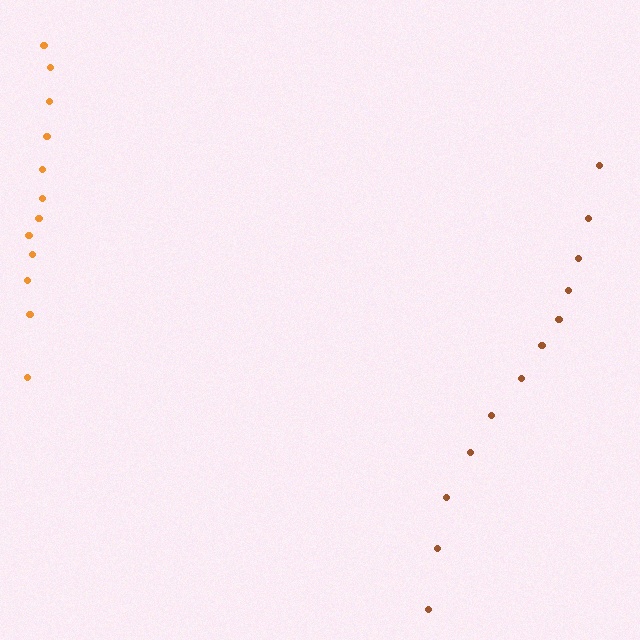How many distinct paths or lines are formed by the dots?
There are 2 distinct paths.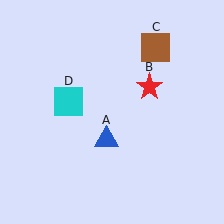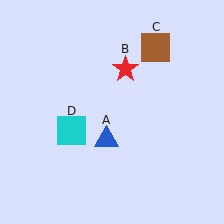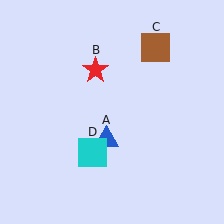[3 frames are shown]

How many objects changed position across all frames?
2 objects changed position: red star (object B), cyan square (object D).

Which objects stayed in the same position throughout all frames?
Blue triangle (object A) and brown square (object C) remained stationary.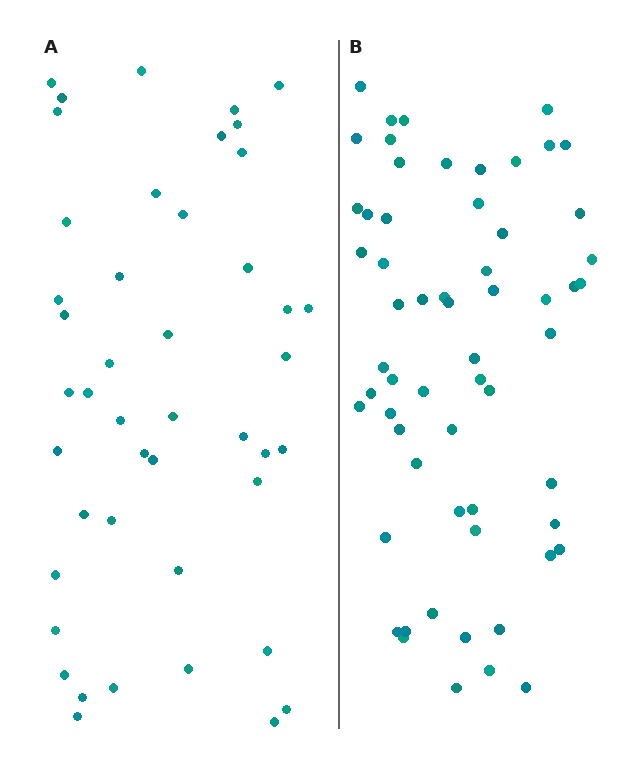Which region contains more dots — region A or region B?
Region B (the right region) has more dots.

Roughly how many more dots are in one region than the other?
Region B has approximately 15 more dots than region A.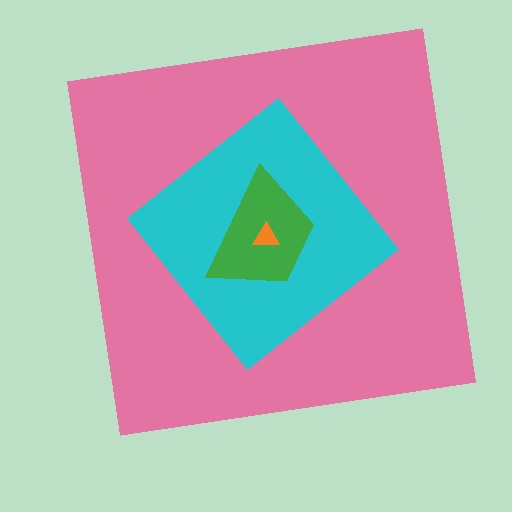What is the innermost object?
The orange triangle.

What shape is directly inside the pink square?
The cyan diamond.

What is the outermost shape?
The pink square.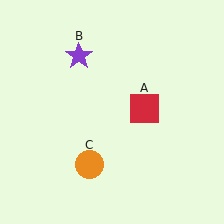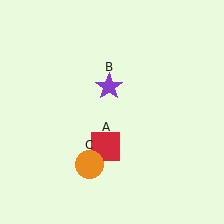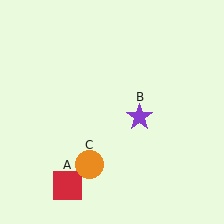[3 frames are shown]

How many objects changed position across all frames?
2 objects changed position: red square (object A), purple star (object B).